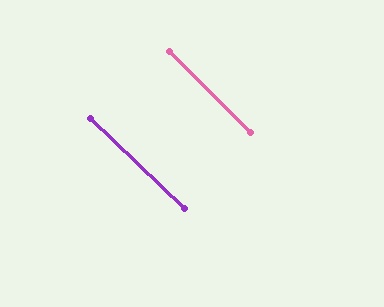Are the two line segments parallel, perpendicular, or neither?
Parallel — their directions differ by only 1.6°.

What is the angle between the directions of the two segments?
Approximately 2 degrees.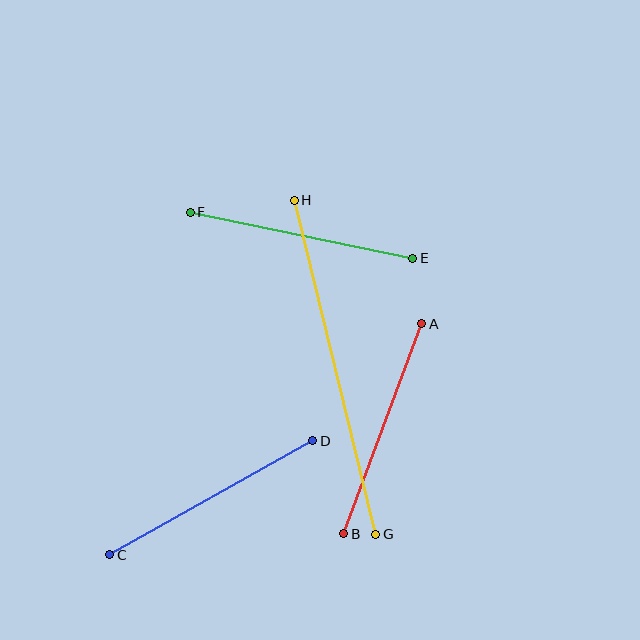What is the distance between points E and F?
The distance is approximately 227 pixels.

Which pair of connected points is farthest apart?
Points G and H are farthest apart.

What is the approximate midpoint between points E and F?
The midpoint is at approximately (301, 235) pixels.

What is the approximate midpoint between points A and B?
The midpoint is at approximately (383, 429) pixels.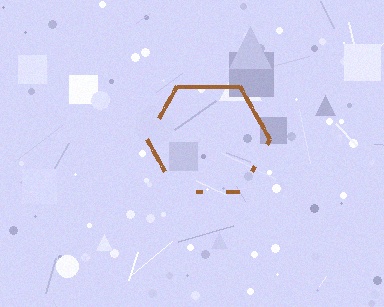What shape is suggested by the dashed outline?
The dashed outline suggests a hexagon.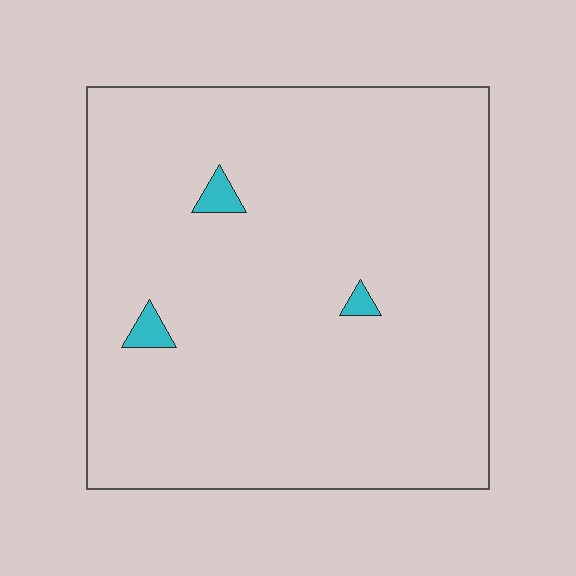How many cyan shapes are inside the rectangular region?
3.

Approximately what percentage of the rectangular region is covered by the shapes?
Approximately 0%.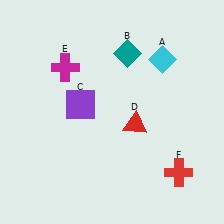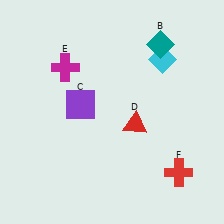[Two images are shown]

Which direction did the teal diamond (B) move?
The teal diamond (B) moved right.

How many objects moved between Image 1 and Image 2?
1 object moved between the two images.